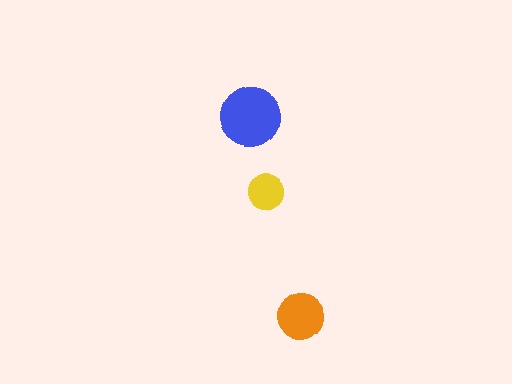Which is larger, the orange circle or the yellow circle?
The orange one.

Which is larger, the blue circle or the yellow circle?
The blue one.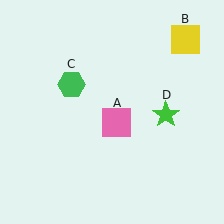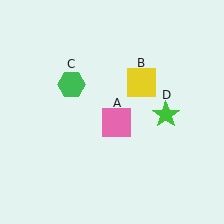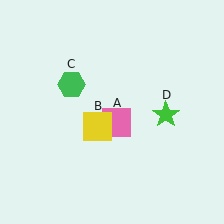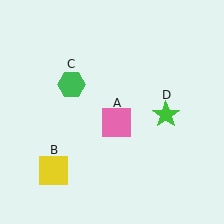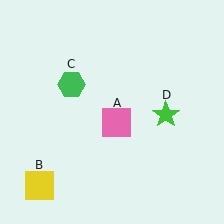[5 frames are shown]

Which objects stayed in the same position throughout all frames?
Pink square (object A) and green hexagon (object C) and green star (object D) remained stationary.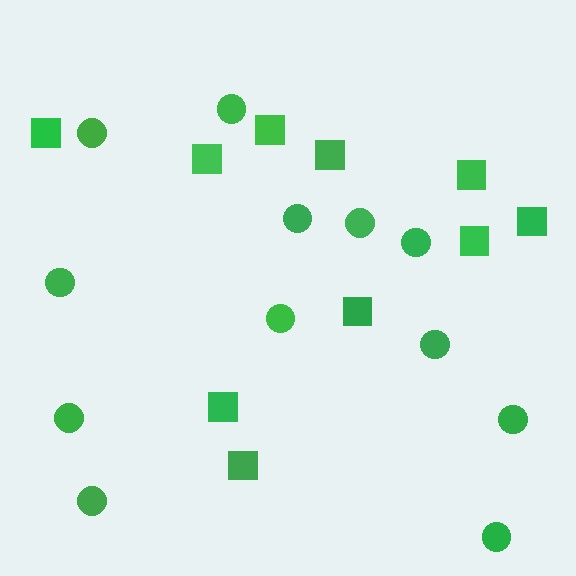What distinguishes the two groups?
There are 2 groups: one group of squares (10) and one group of circles (12).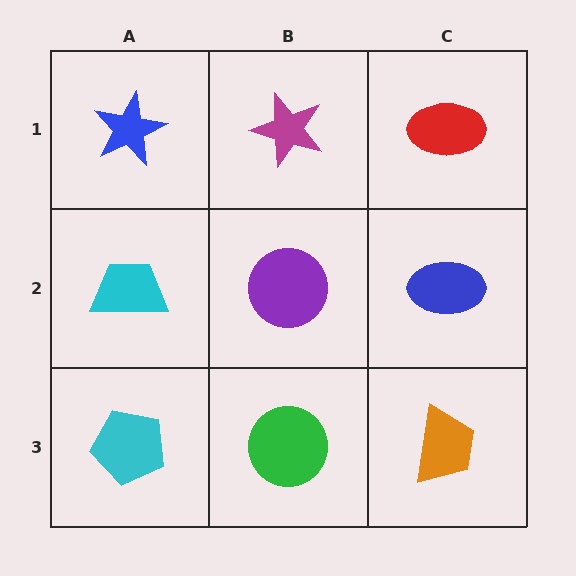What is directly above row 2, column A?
A blue star.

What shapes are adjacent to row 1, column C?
A blue ellipse (row 2, column C), a magenta star (row 1, column B).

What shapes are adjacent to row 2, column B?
A magenta star (row 1, column B), a green circle (row 3, column B), a cyan trapezoid (row 2, column A), a blue ellipse (row 2, column C).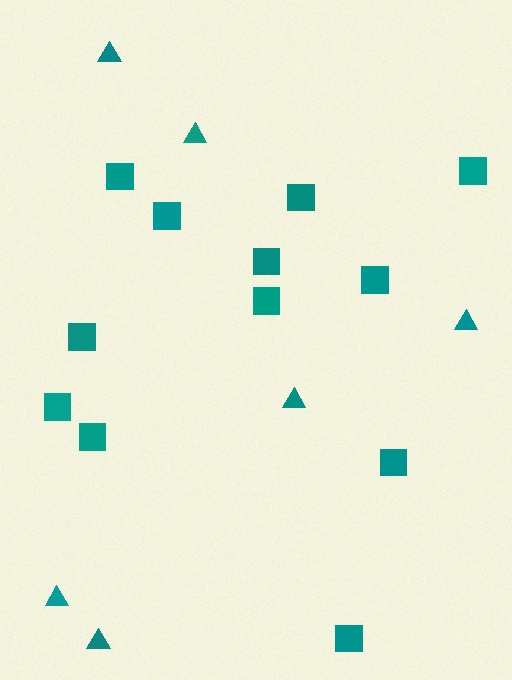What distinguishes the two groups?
There are 2 groups: one group of triangles (6) and one group of squares (12).